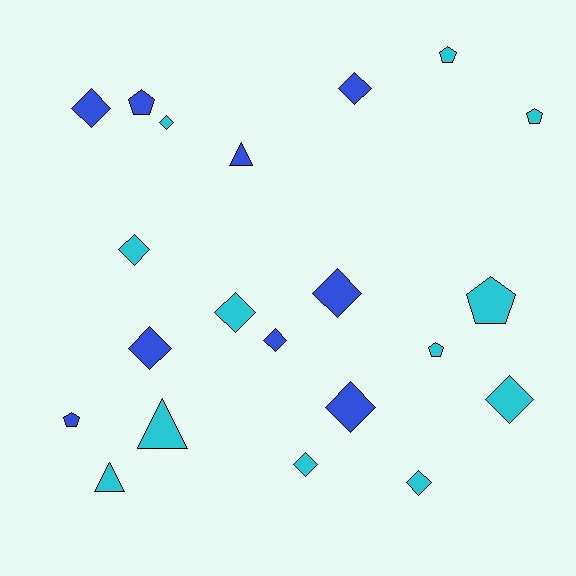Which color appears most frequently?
Cyan, with 12 objects.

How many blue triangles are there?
There is 1 blue triangle.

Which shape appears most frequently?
Diamond, with 12 objects.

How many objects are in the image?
There are 21 objects.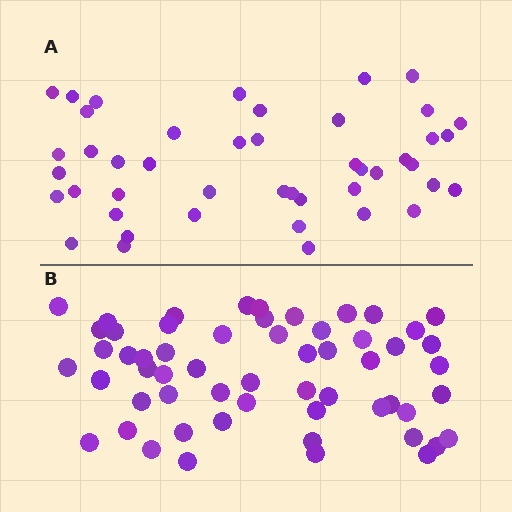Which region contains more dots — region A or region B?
Region B (the bottom region) has more dots.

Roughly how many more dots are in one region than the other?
Region B has roughly 12 or so more dots than region A.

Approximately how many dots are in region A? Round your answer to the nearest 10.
About 40 dots. (The exact count is 45, which rounds to 40.)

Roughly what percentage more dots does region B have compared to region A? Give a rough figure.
About 25% more.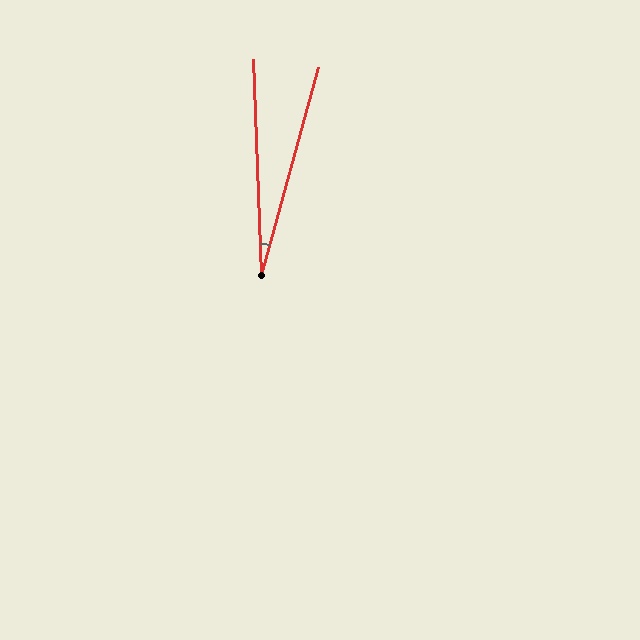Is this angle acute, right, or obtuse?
It is acute.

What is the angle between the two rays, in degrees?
Approximately 18 degrees.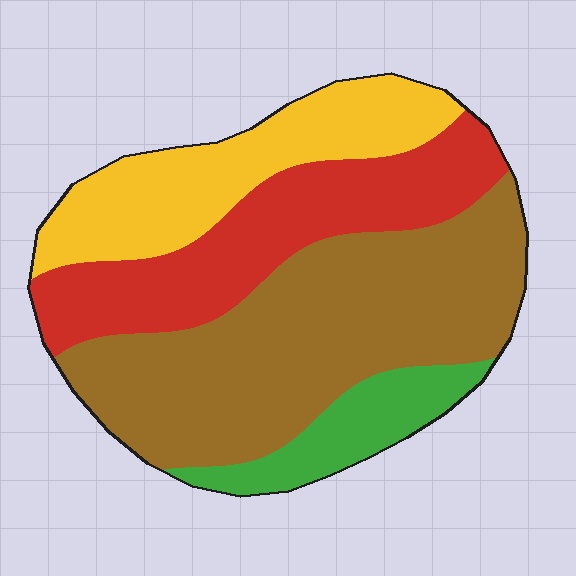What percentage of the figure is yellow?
Yellow covers 21% of the figure.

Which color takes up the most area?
Brown, at roughly 45%.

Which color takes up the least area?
Green, at roughly 10%.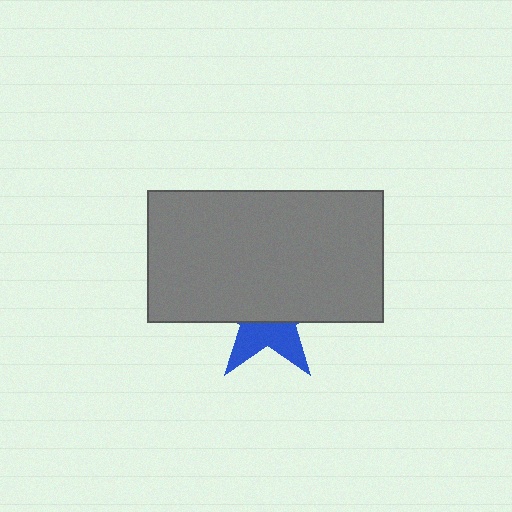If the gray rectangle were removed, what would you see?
You would see the complete blue star.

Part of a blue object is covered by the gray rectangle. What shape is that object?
It is a star.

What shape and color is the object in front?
The object in front is a gray rectangle.